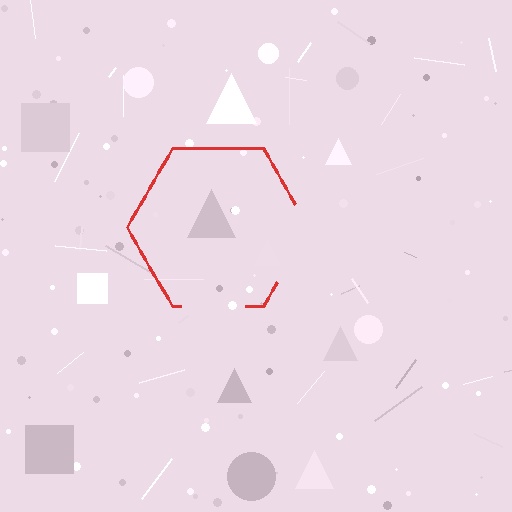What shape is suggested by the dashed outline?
The dashed outline suggests a hexagon.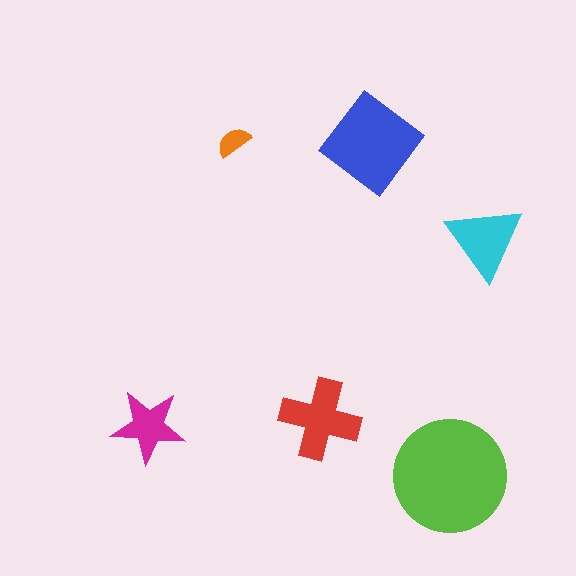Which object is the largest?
The lime circle.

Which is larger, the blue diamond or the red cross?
The blue diamond.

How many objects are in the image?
There are 6 objects in the image.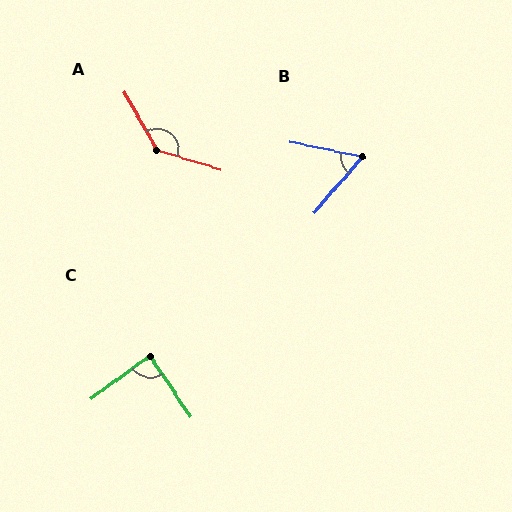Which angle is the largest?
A, at approximately 137 degrees.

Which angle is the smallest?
B, at approximately 61 degrees.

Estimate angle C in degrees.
Approximately 88 degrees.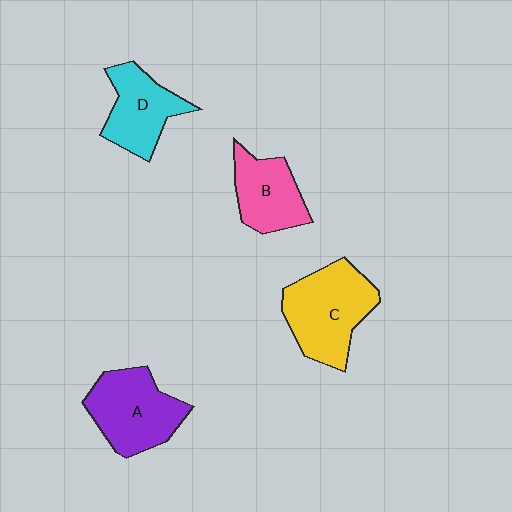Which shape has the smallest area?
Shape B (pink).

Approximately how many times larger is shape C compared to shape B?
Approximately 1.5 times.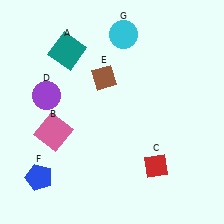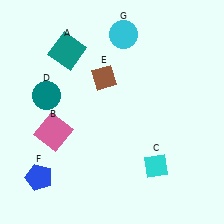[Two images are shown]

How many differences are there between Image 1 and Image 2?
There are 2 differences between the two images.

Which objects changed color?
C changed from red to cyan. D changed from purple to teal.